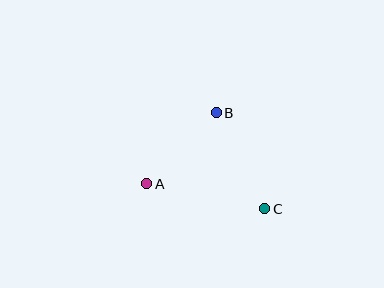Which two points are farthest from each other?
Points A and C are farthest from each other.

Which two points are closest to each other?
Points A and B are closest to each other.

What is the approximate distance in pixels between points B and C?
The distance between B and C is approximately 107 pixels.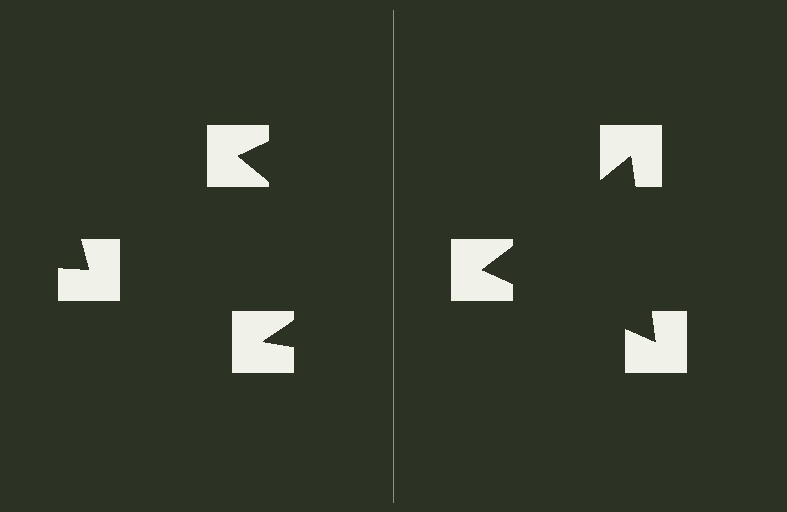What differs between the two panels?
The notched squares are positioned identically on both sides; only the wedge orientations differ. On the right they align to a triangle; on the left they are misaligned.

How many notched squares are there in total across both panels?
6 — 3 on each side.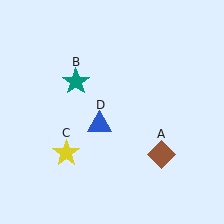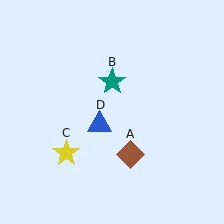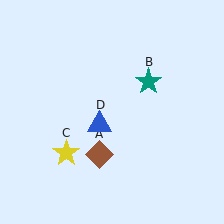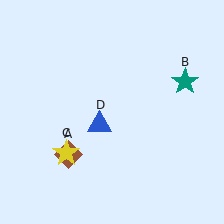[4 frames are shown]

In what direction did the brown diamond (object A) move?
The brown diamond (object A) moved left.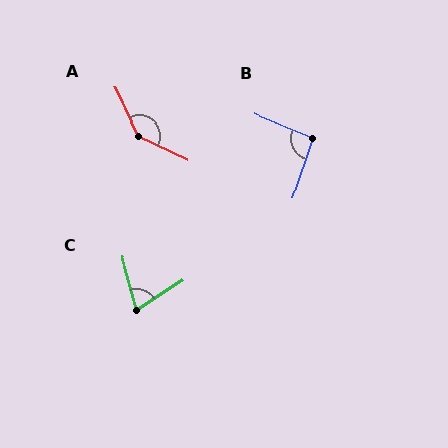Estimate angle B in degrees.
Approximately 93 degrees.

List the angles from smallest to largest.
C (71°), B (93°), A (142°).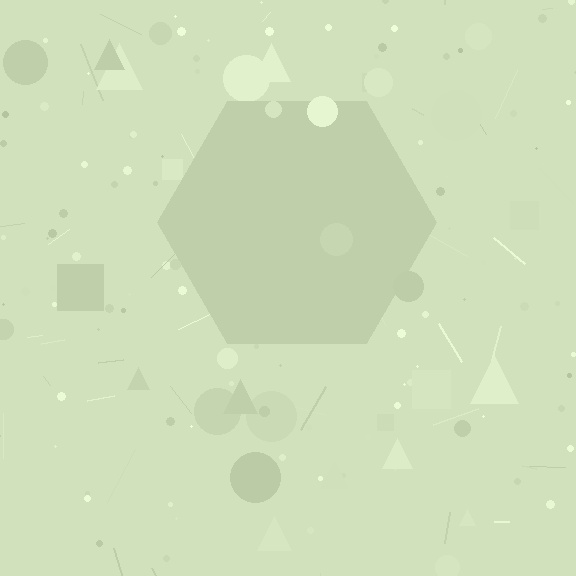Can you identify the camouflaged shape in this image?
The camouflaged shape is a hexagon.